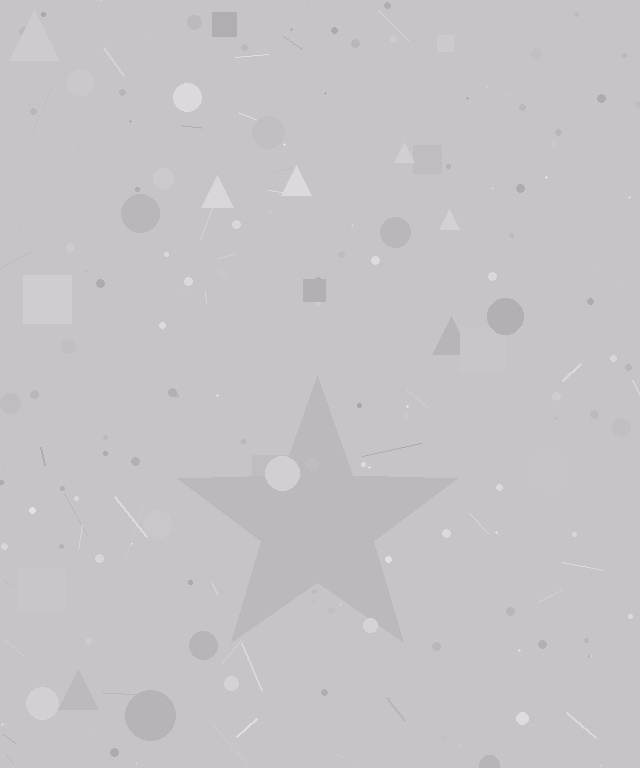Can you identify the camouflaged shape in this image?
The camouflaged shape is a star.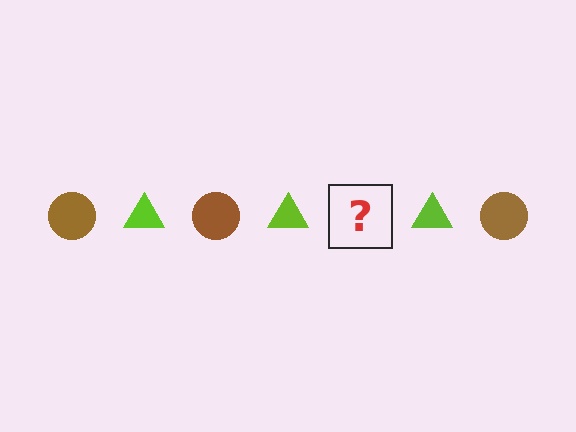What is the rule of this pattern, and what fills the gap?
The rule is that the pattern alternates between brown circle and lime triangle. The gap should be filled with a brown circle.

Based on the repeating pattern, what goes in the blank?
The blank should be a brown circle.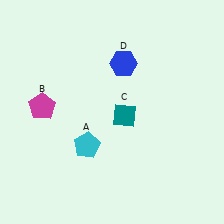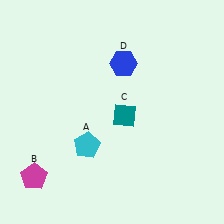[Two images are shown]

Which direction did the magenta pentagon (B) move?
The magenta pentagon (B) moved down.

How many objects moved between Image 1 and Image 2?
1 object moved between the two images.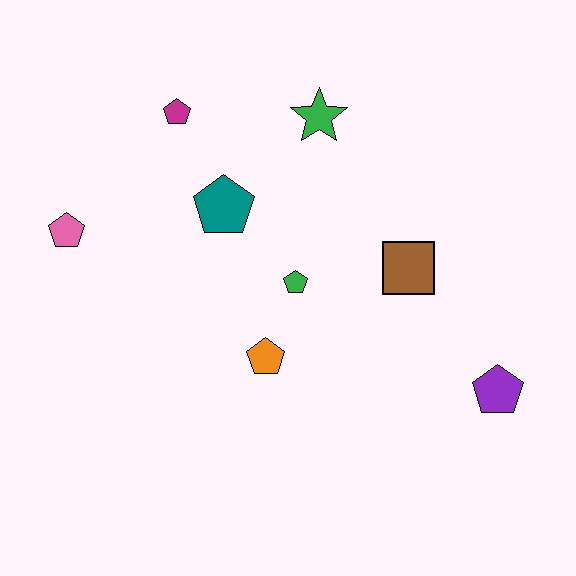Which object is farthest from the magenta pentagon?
The purple pentagon is farthest from the magenta pentagon.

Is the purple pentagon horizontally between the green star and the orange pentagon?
No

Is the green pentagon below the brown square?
Yes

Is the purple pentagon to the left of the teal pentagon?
No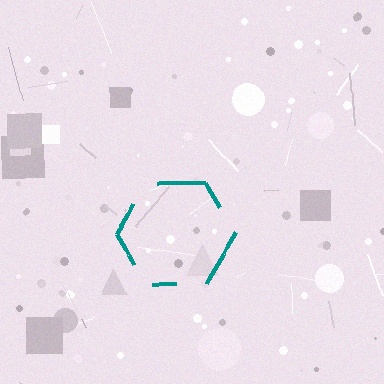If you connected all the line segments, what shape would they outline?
They would outline a hexagon.